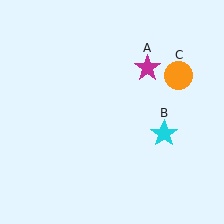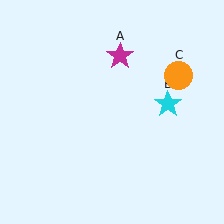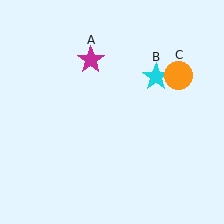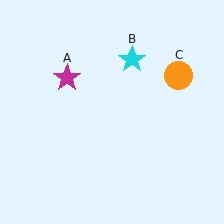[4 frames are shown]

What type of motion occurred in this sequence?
The magenta star (object A), cyan star (object B) rotated counterclockwise around the center of the scene.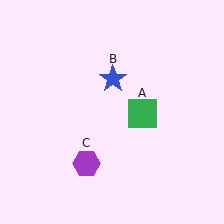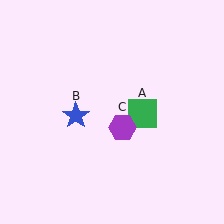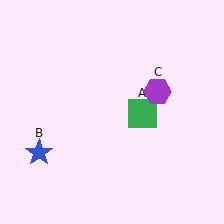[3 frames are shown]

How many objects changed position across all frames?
2 objects changed position: blue star (object B), purple hexagon (object C).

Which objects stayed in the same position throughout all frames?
Green square (object A) remained stationary.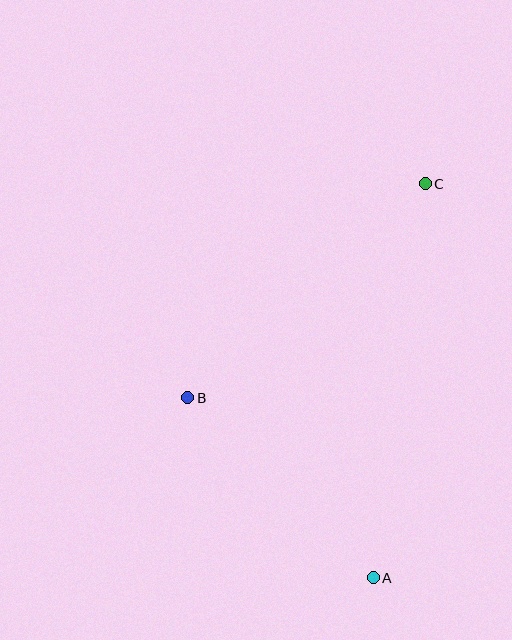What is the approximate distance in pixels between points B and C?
The distance between B and C is approximately 320 pixels.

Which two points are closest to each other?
Points A and B are closest to each other.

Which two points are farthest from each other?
Points A and C are farthest from each other.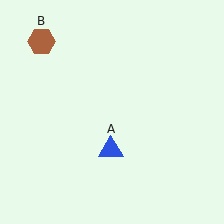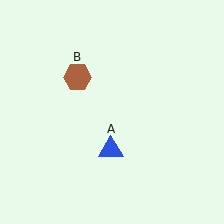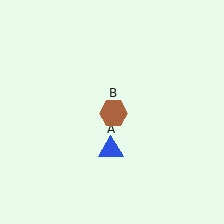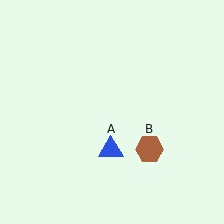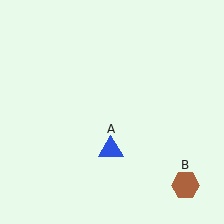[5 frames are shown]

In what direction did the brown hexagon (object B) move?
The brown hexagon (object B) moved down and to the right.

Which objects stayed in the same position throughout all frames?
Blue triangle (object A) remained stationary.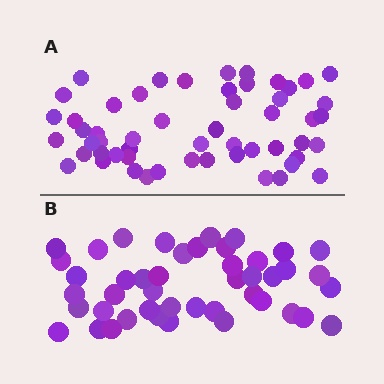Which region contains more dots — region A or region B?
Region A (the top region) has more dots.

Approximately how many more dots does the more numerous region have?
Region A has roughly 8 or so more dots than region B.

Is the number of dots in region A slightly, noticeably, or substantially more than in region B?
Region A has only slightly more — the two regions are fairly close. The ratio is roughly 1.2 to 1.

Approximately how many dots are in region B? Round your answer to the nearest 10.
About 40 dots. (The exact count is 45, which rounds to 40.)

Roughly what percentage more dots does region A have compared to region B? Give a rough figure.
About 20% more.